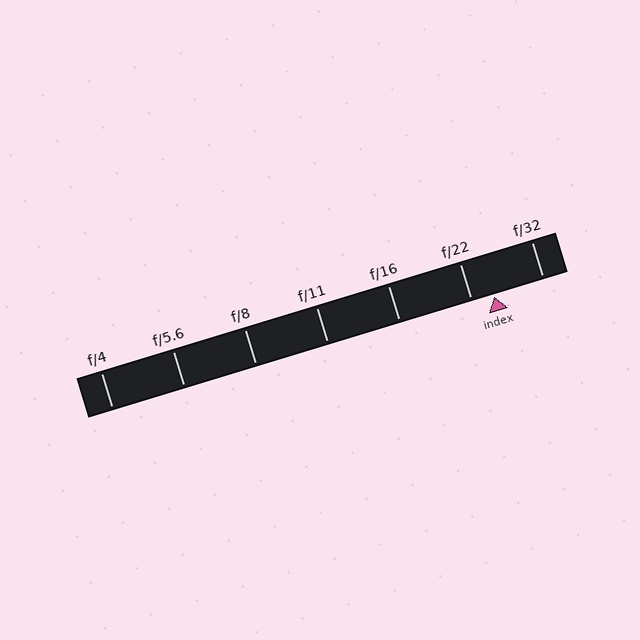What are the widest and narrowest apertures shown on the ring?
The widest aperture shown is f/4 and the narrowest is f/32.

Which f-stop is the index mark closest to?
The index mark is closest to f/22.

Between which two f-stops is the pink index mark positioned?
The index mark is between f/22 and f/32.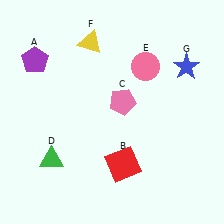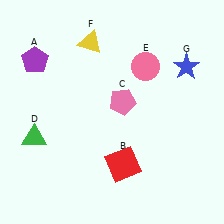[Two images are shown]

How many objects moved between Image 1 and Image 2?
1 object moved between the two images.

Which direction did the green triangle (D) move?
The green triangle (D) moved up.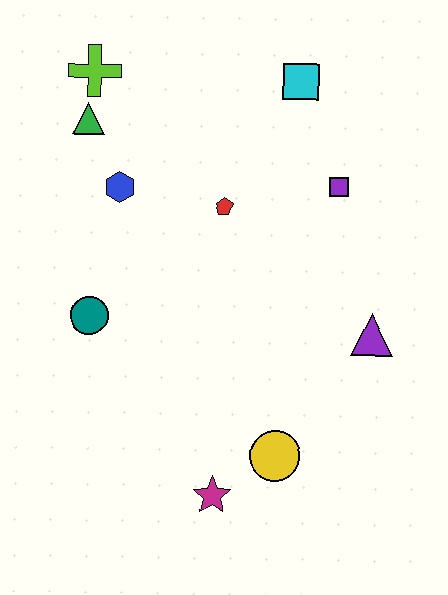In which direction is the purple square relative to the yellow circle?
The purple square is above the yellow circle.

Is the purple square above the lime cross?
No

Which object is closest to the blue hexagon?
The green triangle is closest to the blue hexagon.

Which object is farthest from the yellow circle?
The lime cross is farthest from the yellow circle.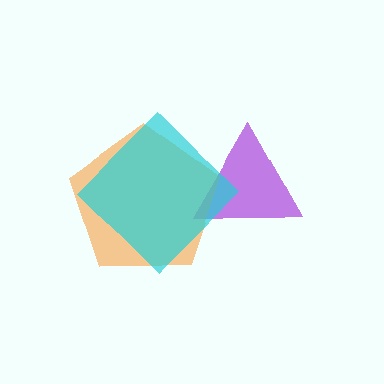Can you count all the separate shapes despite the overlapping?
Yes, there are 3 separate shapes.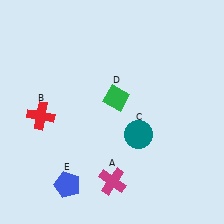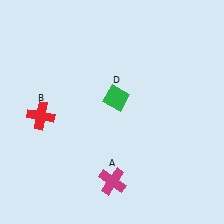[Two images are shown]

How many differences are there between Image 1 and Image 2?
There are 2 differences between the two images.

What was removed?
The teal circle (C), the blue pentagon (E) were removed in Image 2.